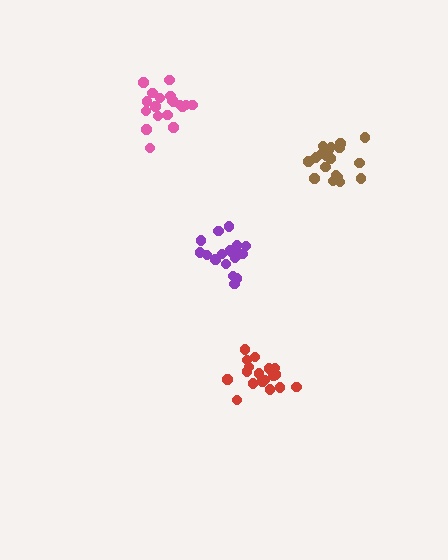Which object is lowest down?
The red cluster is bottommost.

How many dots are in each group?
Group 1: 19 dots, Group 2: 20 dots, Group 3: 18 dots, Group 4: 19 dots (76 total).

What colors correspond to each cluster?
The clusters are colored: brown, pink, red, purple.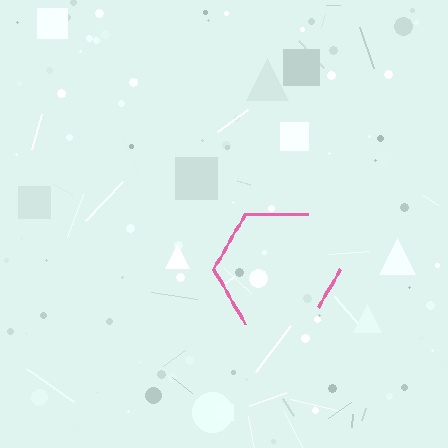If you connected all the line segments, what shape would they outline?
They would outline a hexagon.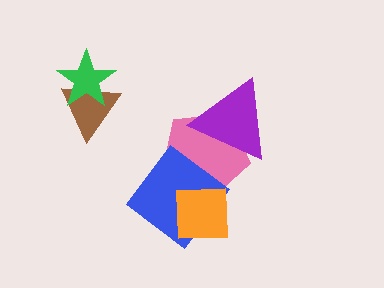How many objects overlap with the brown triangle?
1 object overlaps with the brown triangle.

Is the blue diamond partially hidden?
Yes, it is partially covered by another shape.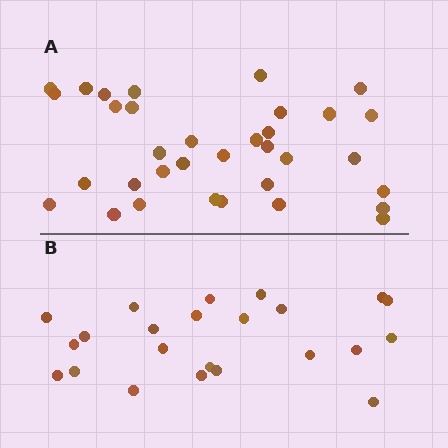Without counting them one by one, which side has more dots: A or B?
Region A (the top region) has more dots.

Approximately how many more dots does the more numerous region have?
Region A has roughly 12 or so more dots than region B.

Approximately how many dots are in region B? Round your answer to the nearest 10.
About 20 dots. (The exact count is 23, which rounds to 20.)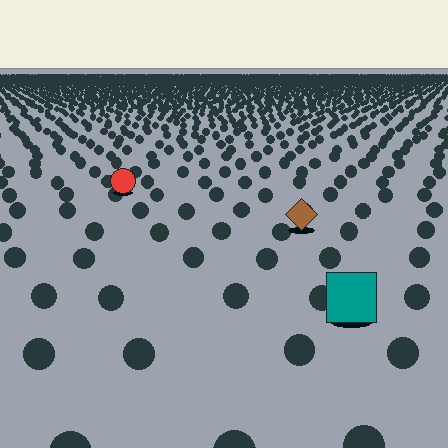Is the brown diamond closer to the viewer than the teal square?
No. The teal square is closer — you can tell from the texture gradient: the ground texture is coarser near it.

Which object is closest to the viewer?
The teal square is closest. The texture marks near it are larger and more spread out.